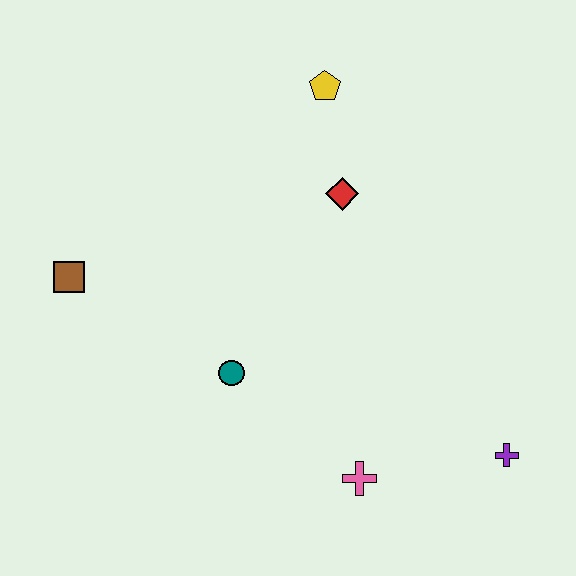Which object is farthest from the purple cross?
The brown square is farthest from the purple cross.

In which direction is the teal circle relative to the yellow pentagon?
The teal circle is below the yellow pentagon.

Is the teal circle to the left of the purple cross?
Yes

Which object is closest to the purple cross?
The pink cross is closest to the purple cross.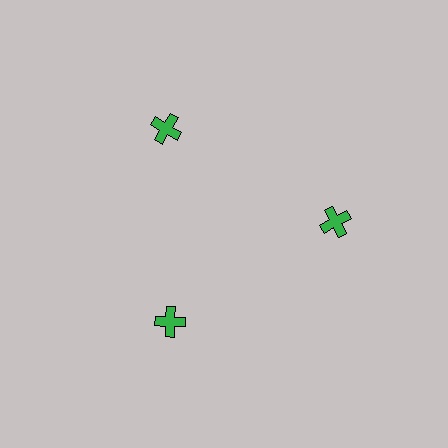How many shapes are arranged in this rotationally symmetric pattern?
There are 3 shapes, arranged in 3 groups of 1.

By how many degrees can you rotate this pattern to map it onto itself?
The pattern maps onto itself every 120 degrees of rotation.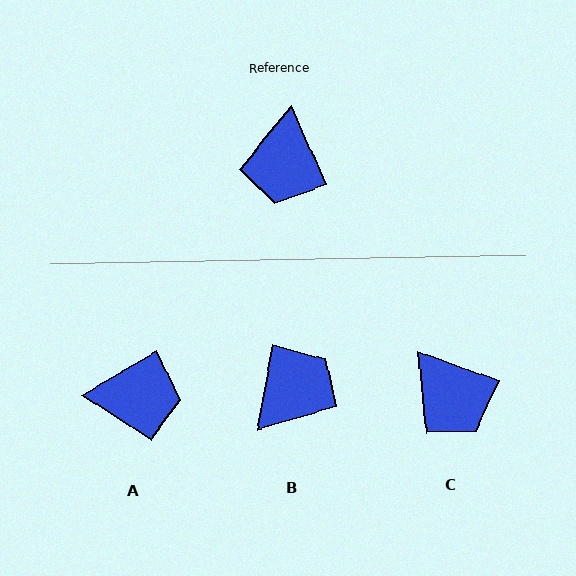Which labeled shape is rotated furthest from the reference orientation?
B, about 145 degrees away.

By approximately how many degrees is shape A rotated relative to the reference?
Approximately 96 degrees counter-clockwise.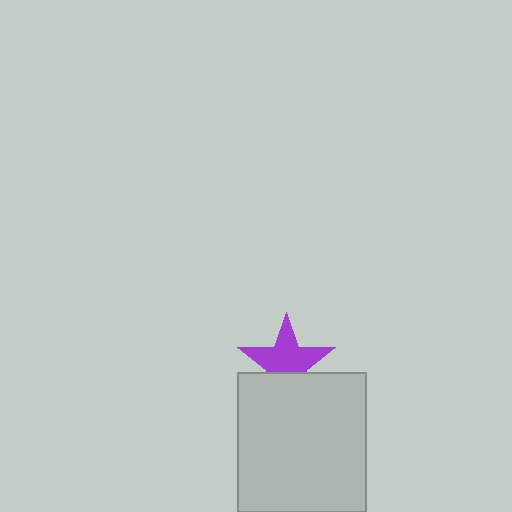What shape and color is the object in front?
The object in front is a light gray rectangle.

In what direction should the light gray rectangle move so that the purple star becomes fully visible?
The light gray rectangle should move down. That is the shortest direction to clear the overlap and leave the purple star fully visible.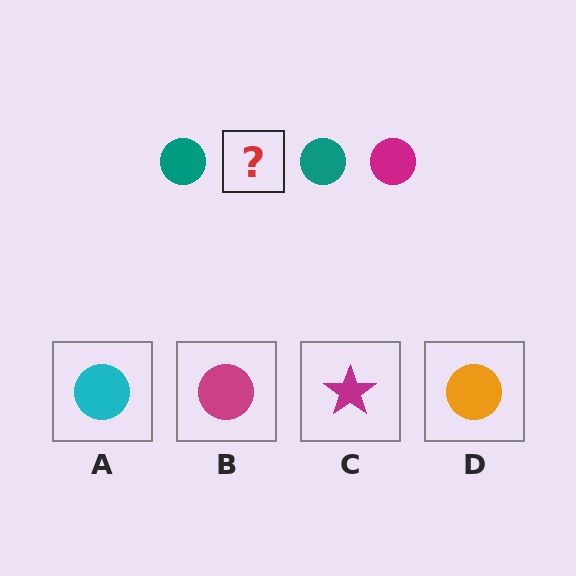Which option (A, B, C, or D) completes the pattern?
B.